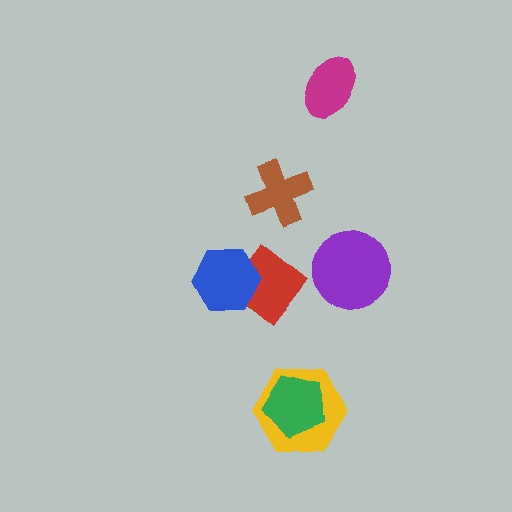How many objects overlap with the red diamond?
1 object overlaps with the red diamond.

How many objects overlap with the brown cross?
0 objects overlap with the brown cross.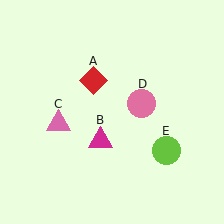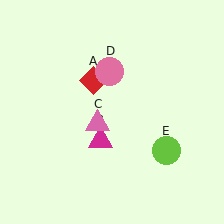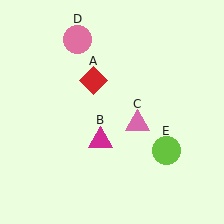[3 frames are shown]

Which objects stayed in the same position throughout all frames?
Red diamond (object A) and magenta triangle (object B) and lime circle (object E) remained stationary.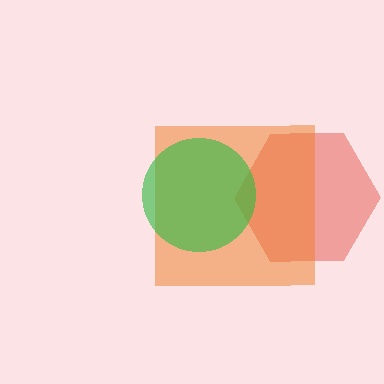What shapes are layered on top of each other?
The layered shapes are: a red hexagon, an orange square, a green circle.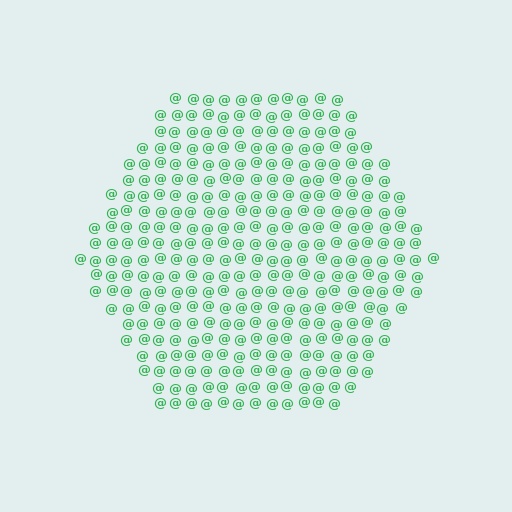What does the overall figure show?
The overall figure shows a hexagon.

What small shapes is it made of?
It is made of small at signs.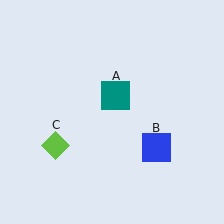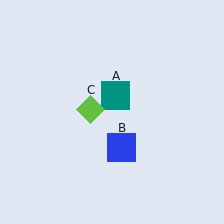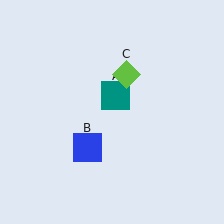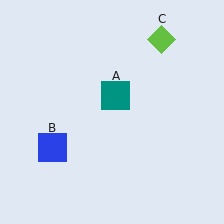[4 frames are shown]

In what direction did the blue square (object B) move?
The blue square (object B) moved left.